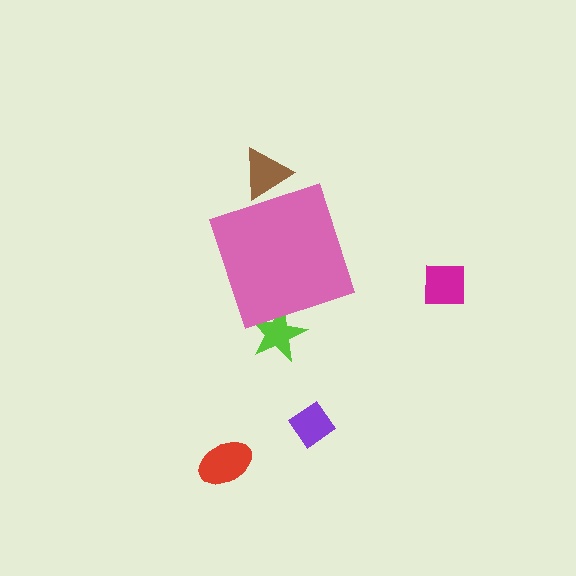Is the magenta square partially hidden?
No, the magenta square is fully visible.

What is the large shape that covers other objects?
A pink diamond.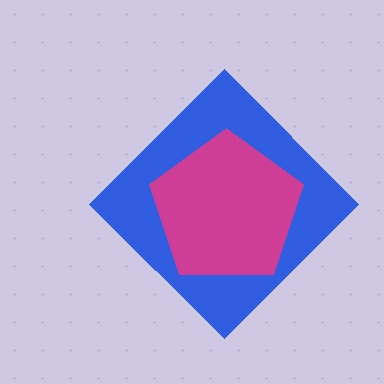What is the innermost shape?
The magenta pentagon.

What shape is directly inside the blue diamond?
The magenta pentagon.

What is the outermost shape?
The blue diamond.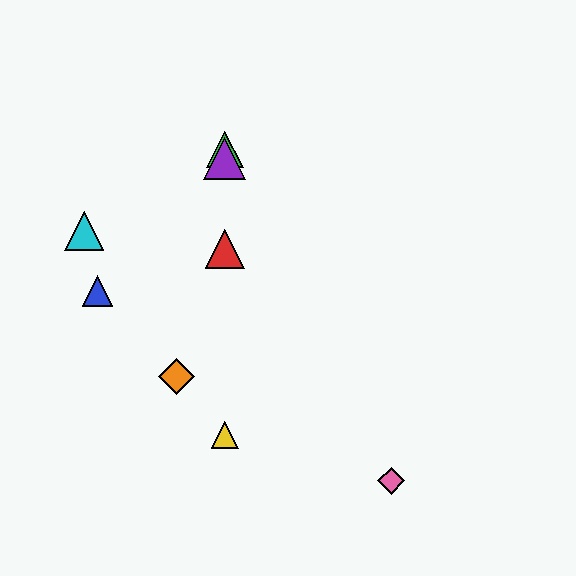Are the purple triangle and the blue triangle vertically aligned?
No, the purple triangle is at x≈225 and the blue triangle is at x≈98.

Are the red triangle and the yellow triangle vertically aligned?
Yes, both are at x≈225.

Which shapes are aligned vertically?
The red triangle, the green triangle, the yellow triangle, the purple triangle are aligned vertically.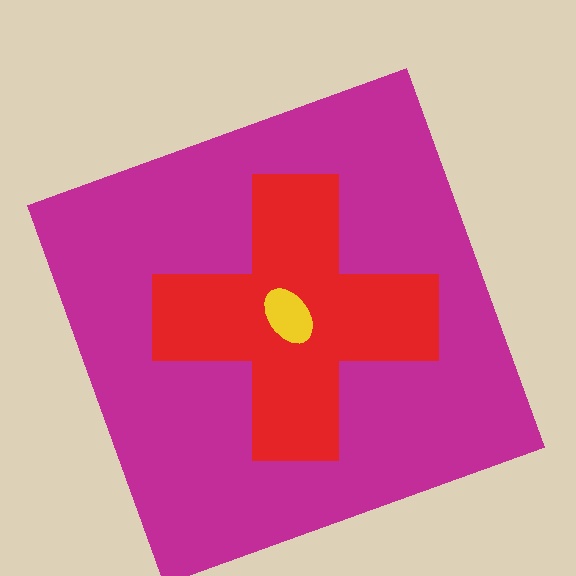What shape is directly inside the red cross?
The yellow ellipse.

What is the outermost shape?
The magenta square.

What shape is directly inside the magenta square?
The red cross.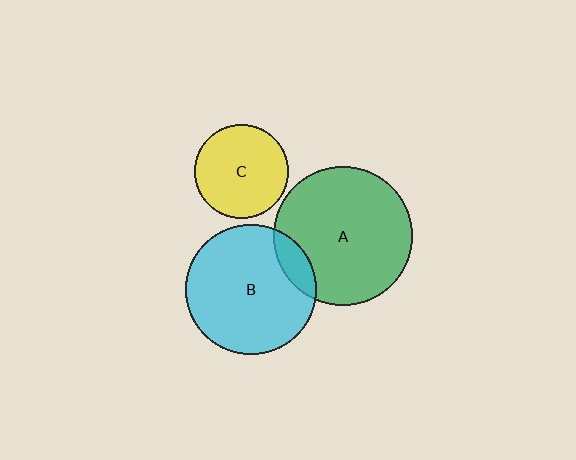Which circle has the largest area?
Circle A (green).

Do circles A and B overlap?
Yes.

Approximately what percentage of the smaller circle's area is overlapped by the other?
Approximately 10%.